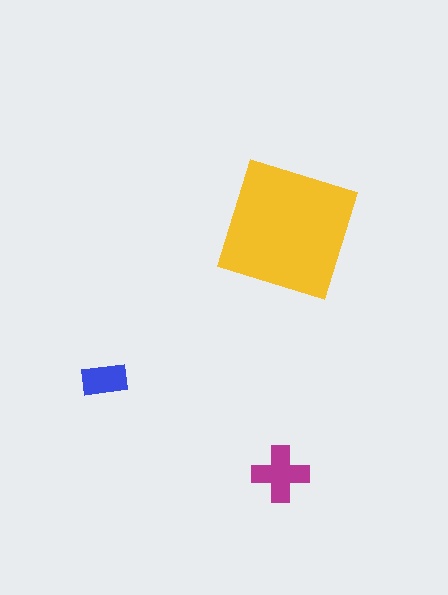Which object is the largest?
The yellow square.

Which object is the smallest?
The blue rectangle.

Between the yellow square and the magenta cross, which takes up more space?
The yellow square.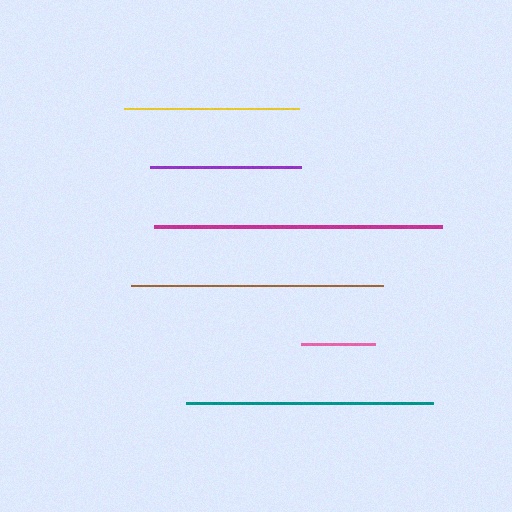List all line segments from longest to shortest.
From longest to shortest: magenta, brown, teal, yellow, purple, pink.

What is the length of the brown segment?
The brown segment is approximately 252 pixels long.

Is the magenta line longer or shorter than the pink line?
The magenta line is longer than the pink line.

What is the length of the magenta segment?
The magenta segment is approximately 288 pixels long.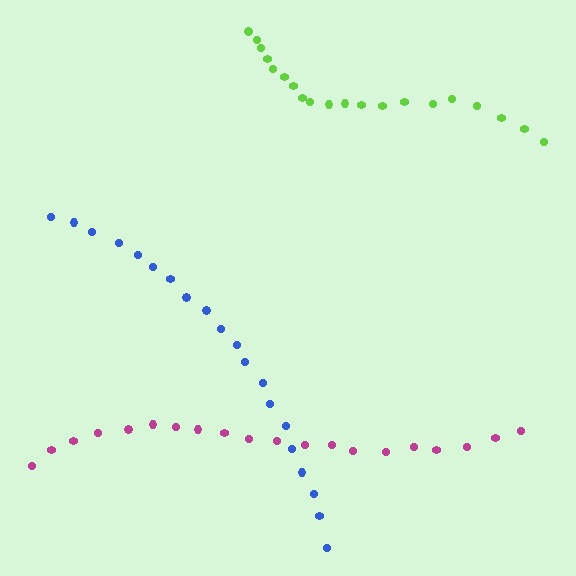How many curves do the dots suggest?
There are 3 distinct paths.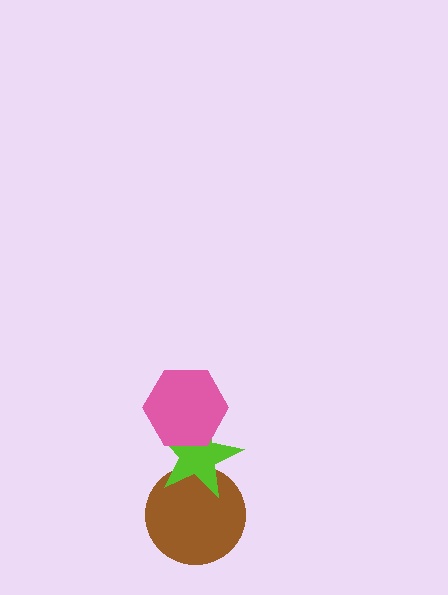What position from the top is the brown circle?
The brown circle is 3rd from the top.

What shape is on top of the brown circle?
The lime star is on top of the brown circle.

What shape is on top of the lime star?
The pink hexagon is on top of the lime star.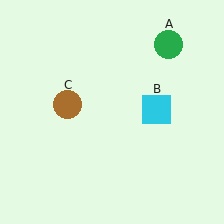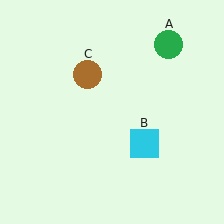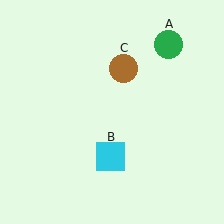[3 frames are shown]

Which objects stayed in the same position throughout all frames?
Green circle (object A) remained stationary.